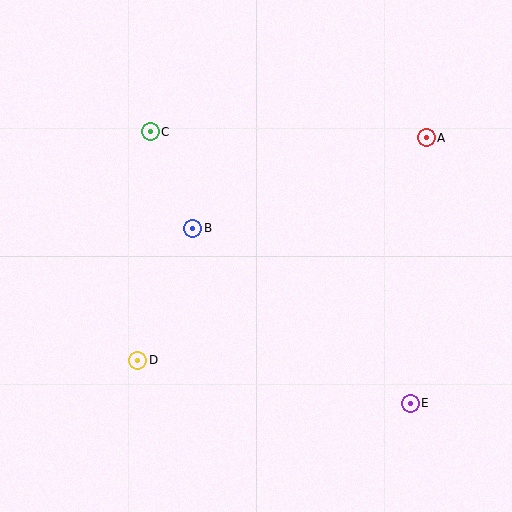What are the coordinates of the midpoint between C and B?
The midpoint between C and B is at (171, 180).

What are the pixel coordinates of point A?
Point A is at (426, 138).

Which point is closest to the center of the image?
Point B at (193, 228) is closest to the center.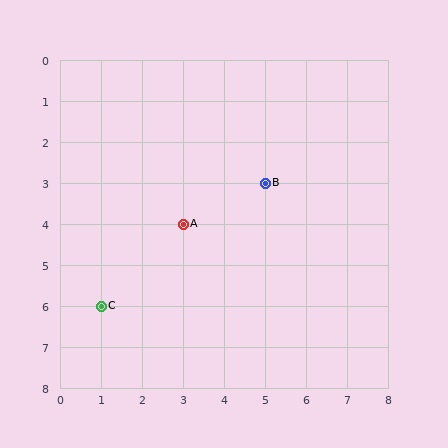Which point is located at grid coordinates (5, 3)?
Point B is at (5, 3).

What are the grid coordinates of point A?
Point A is at grid coordinates (3, 4).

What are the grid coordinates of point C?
Point C is at grid coordinates (1, 6).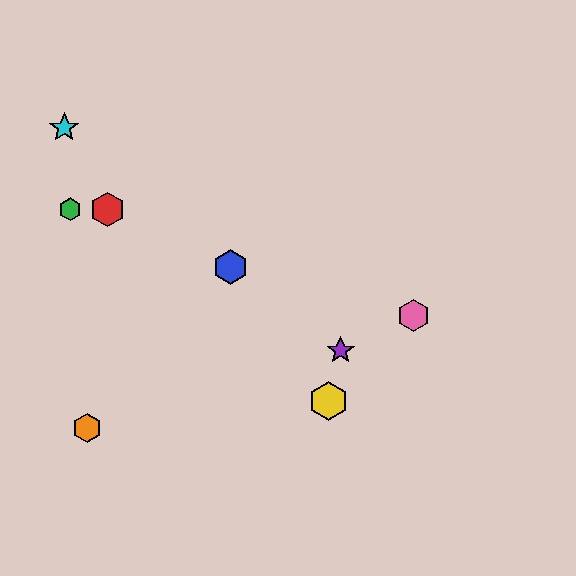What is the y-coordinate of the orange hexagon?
The orange hexagon is at y≈428.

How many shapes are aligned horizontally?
2 shapes (the red hexagon, the green hexagon) are aligned horizontally.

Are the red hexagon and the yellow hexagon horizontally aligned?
No, the red hexagon is at y≈209 and the yellow hexagon is at y≈401.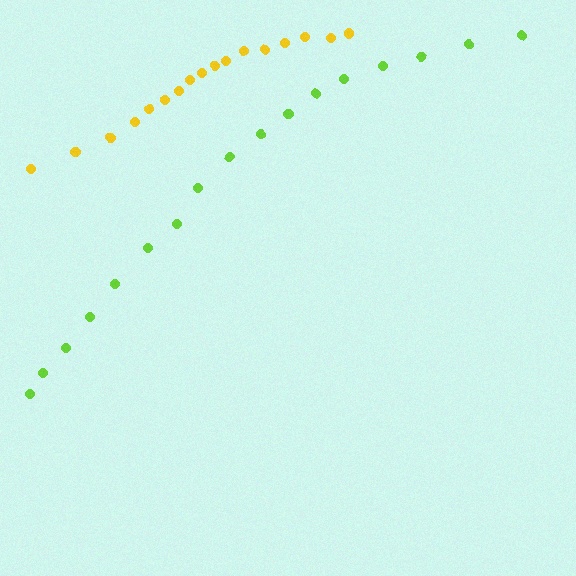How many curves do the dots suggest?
There are 2 distinct paths.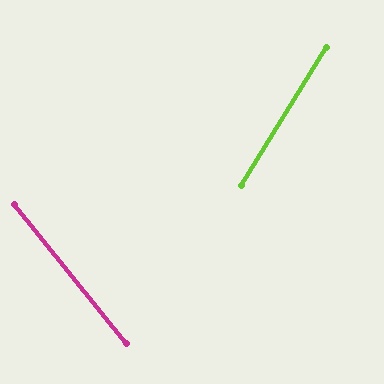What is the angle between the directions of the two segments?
Approximately 71 degrees.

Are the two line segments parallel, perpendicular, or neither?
Neither parallel nor perpendicular — they differ by about 71°.